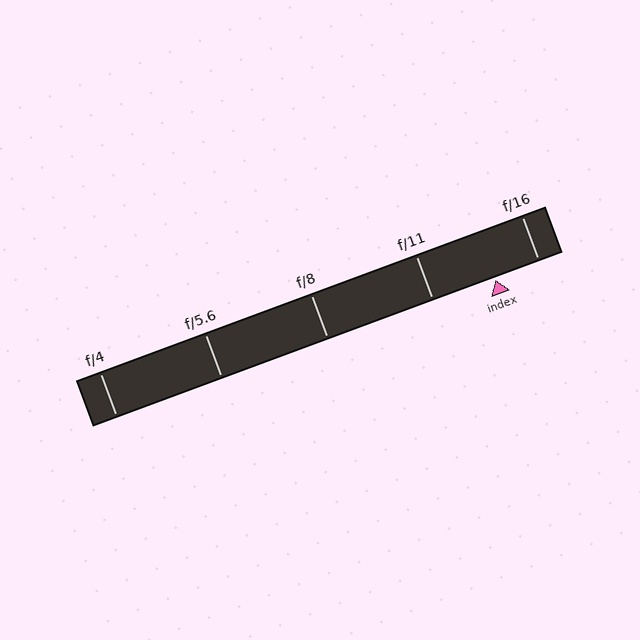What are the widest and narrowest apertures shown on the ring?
The widest aperture shown is f/4 and the narrowest is f/16.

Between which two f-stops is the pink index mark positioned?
The index mark is between f/11 and f/16.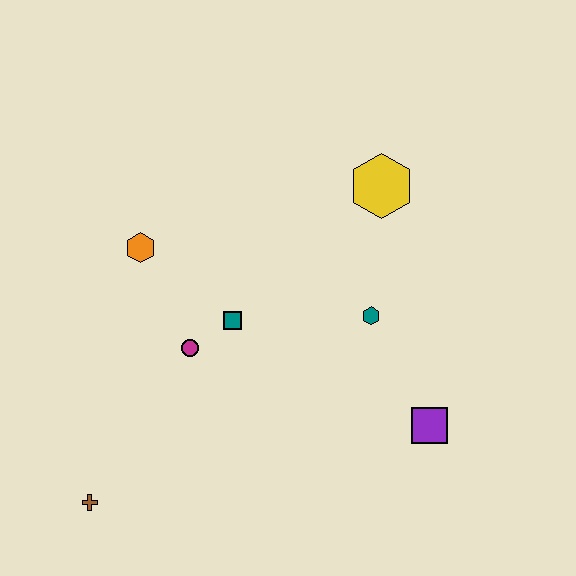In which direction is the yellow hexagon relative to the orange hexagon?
The yellow hexagon is to the right of the orange hexagon.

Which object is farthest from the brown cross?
The yellow hexagon is farthest from the brown cross.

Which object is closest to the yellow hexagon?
The teal hexagon is closest to the yellow hexagon.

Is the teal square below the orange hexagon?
Yes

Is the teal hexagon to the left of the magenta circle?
No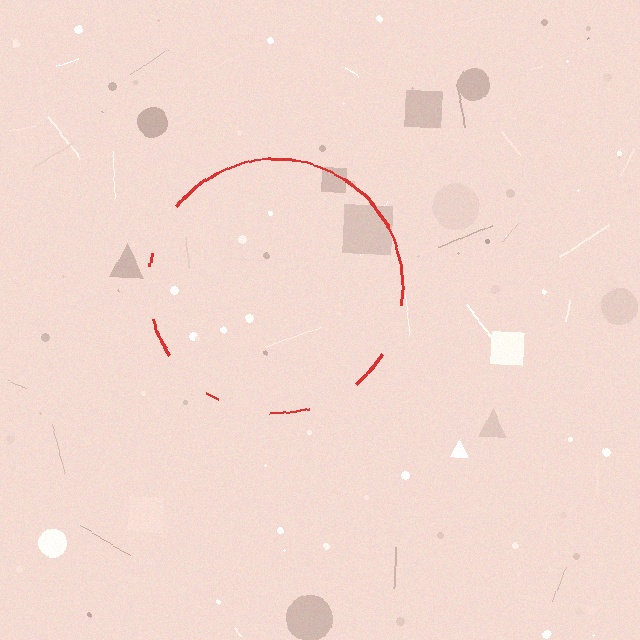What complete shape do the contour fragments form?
The contour fragments form a circle.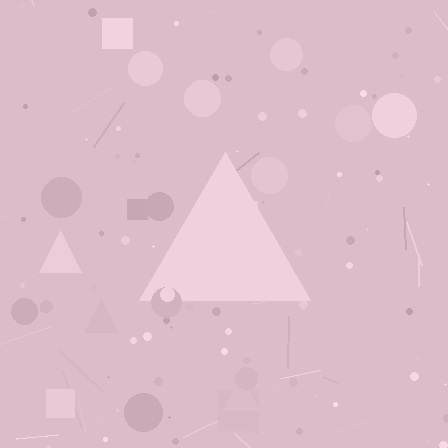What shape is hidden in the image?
A triangle is hidden in the image.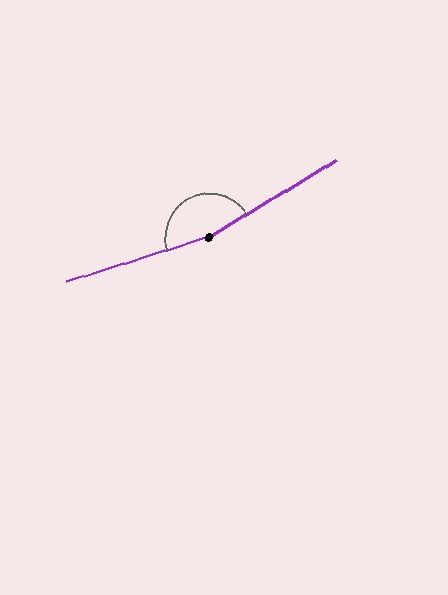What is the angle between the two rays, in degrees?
Approximately 166 degrees.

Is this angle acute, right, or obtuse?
It is obtuse.